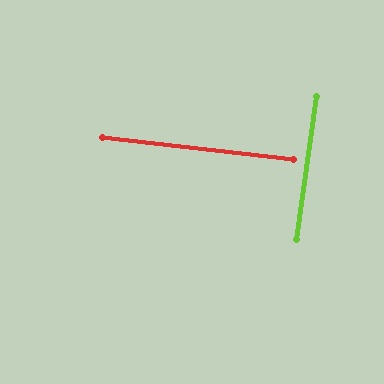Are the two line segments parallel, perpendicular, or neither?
Perpendicular — they meet at approximately 89°.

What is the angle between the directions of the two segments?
Approximately 89 degrees.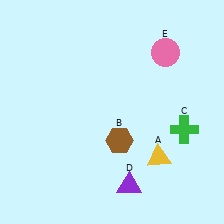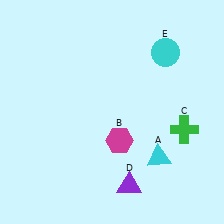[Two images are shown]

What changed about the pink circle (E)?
In Image 1, E is pink. In Image 2, it changed to cyan.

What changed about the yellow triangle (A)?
In Image 1, A is yellow. In Image 2, it changed to cyan.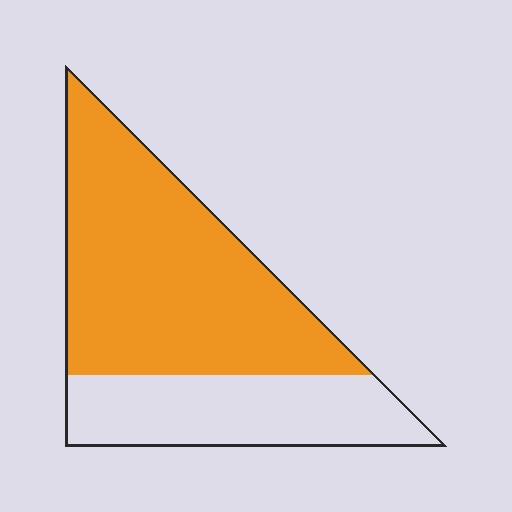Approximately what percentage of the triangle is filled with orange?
Approximately 65%.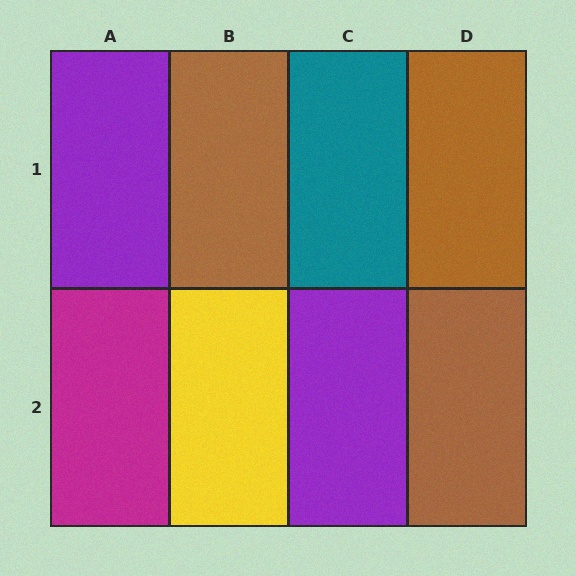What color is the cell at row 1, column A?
Purple.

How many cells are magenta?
1 cell is magenta.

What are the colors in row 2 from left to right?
Magenta, yellow, purple, brown.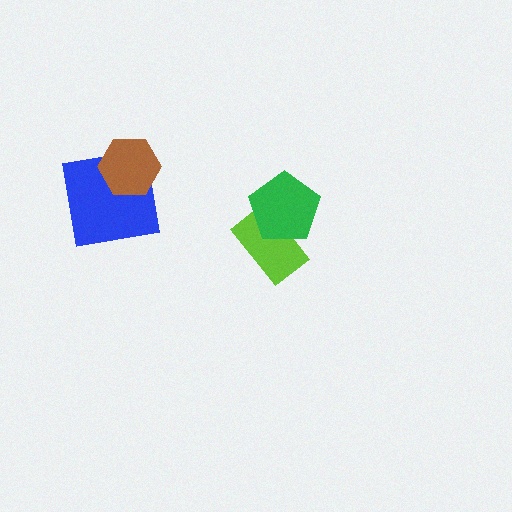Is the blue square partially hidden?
Yes, it is partially covered by another shape.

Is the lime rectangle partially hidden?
Yes, it is partially covered by another shape.